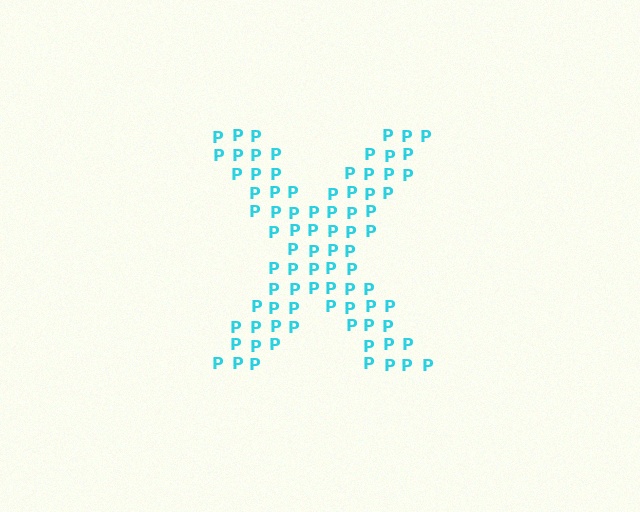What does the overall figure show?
The overall figure shows the letter X.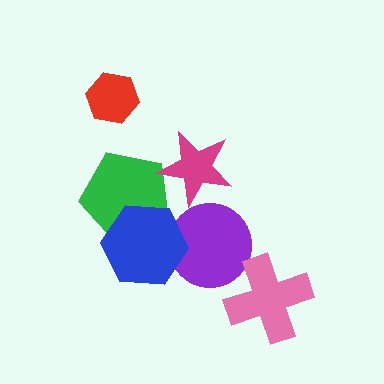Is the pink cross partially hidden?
No, no other shape covers it.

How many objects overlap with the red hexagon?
0 objects overlap with the red hexagon.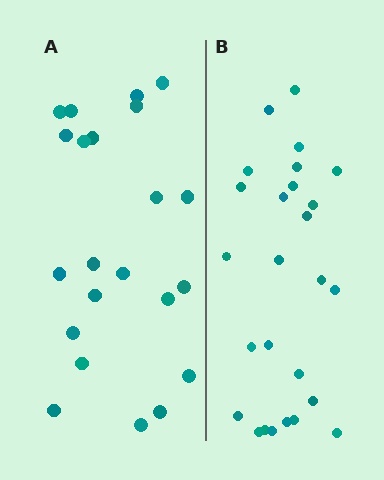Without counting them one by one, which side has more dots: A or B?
Region B (the right region) has more dots.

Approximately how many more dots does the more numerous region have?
Region B has about 4 more dots than region A.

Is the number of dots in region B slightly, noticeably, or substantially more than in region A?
Region B has only slightly more — the two regions are fairly close. The ratio is roughly 1.2 to 1.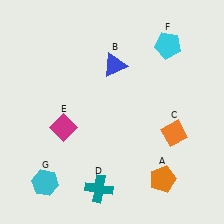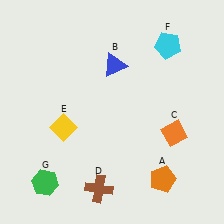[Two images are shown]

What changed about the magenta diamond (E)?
In Image 1, E is magenta. In Image 2, it changed to yellow.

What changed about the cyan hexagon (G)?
In Image 1, G is cyan. In Image 2, it changed to green.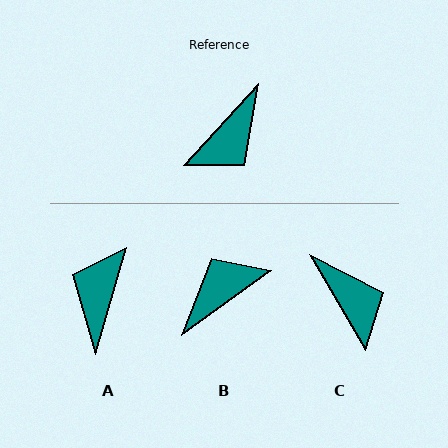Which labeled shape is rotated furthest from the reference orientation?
B, about 168 degrees away.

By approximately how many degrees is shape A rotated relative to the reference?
Approximately 154 degrees clockwise.